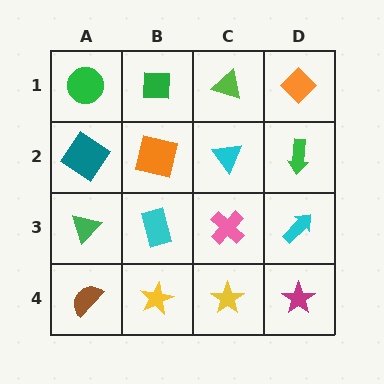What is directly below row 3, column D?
A magenta star.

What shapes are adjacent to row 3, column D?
A green arrow (row 2, column D), a magenta star (row 4, column D), a pink cross (row 3, column C).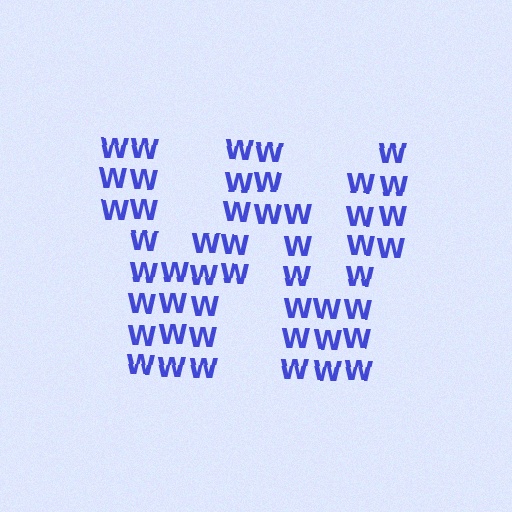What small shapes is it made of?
It is made of small letter W's.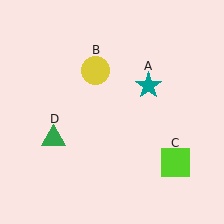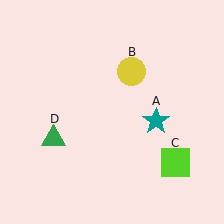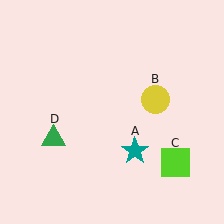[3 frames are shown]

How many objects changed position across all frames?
2 objects changed position: teal star (object A), yellow circle (object B).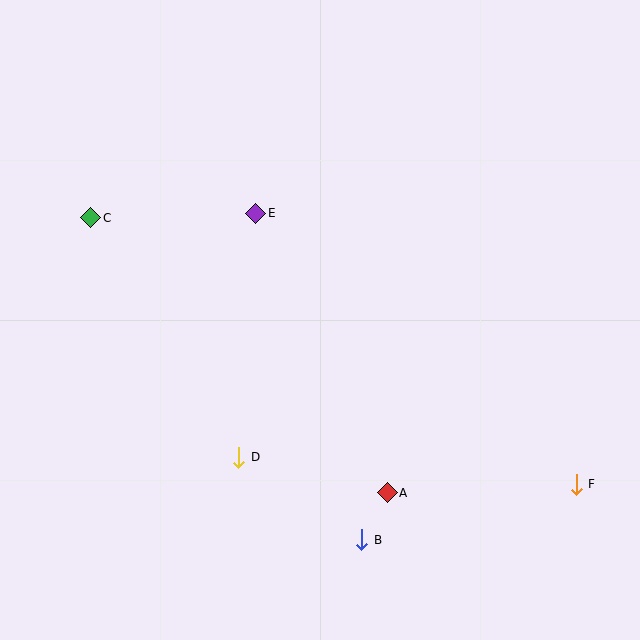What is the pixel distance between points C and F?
The distance between C and F is 554 pixels.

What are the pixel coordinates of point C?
Point C is at (91, 218).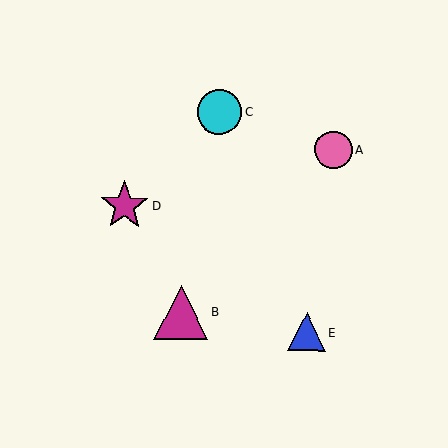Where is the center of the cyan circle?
The center of the cyan circle is at (219, 112).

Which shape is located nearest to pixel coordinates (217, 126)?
The cyan circle (labeled C) at (219, 112) is nearest to that location.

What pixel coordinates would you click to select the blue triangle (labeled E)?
Click at (307, 332) to select the blue triangle E.